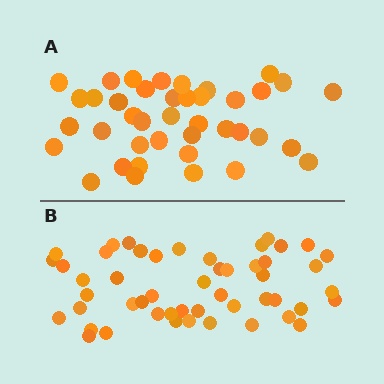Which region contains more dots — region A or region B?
Region B (the bottom region) has more dots.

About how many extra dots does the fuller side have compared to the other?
Region B has roughly 10 or so more dots than region A.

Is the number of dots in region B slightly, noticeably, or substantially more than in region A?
Region B has noticeably more, but not dramatically so. The ratio is roughly 1.2 to 1.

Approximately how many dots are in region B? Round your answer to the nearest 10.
About 50 dots.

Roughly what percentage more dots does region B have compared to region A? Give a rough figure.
About 25% more.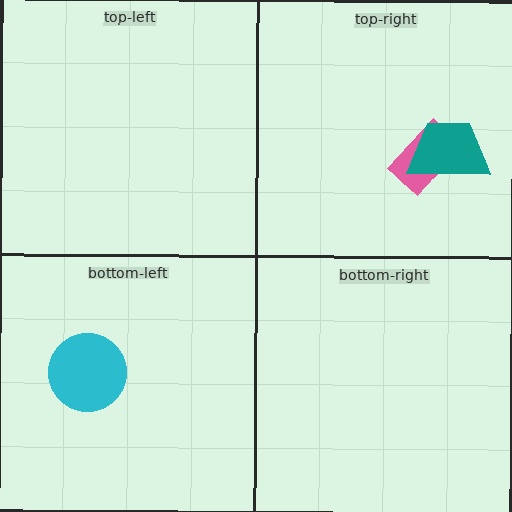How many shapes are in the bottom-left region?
1.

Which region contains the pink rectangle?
The top-right region.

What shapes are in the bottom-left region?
The cyan circle.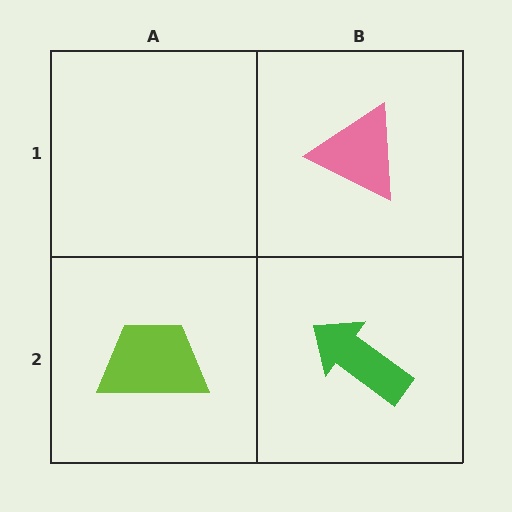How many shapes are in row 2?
2 shapes.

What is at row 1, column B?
A pink triangle.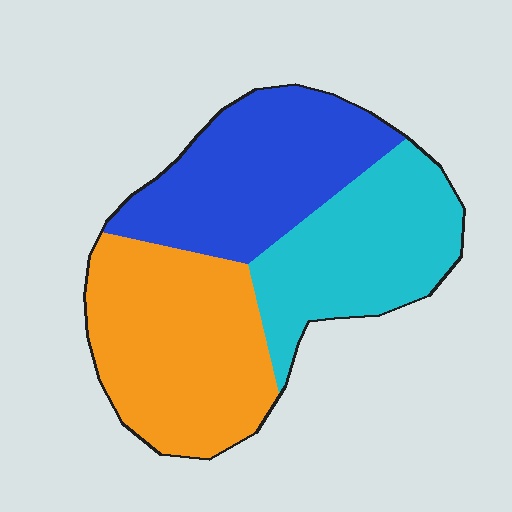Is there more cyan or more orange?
Orange.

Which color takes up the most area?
Orange, at roughly 35%.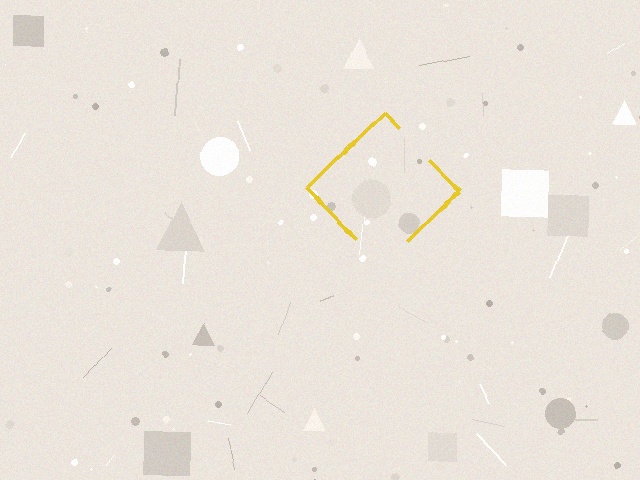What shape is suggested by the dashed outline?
The dashed outline suggests a diamond.